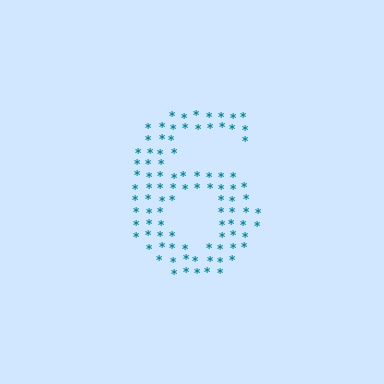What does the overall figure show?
The overall figure shows the digit 6.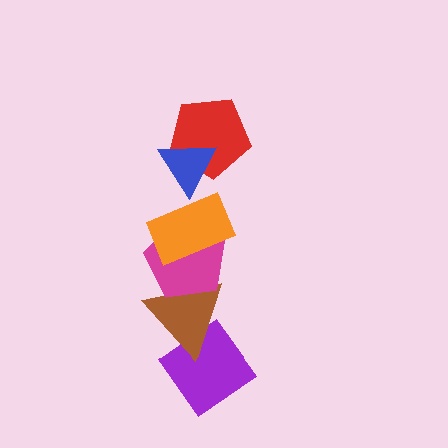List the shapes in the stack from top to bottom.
From top to bottom: the blue triangle, the red pentagon, the orange rectangle, the magenta pentagon, the brown triangle, the purple diamond.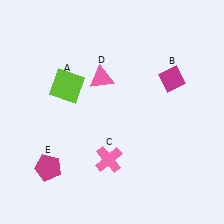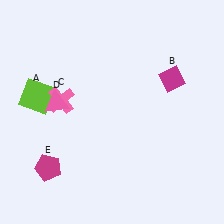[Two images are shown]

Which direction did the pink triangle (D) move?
The pink triangle (D) moved left.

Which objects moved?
The objects that moved are: the lime square (A), the pink cross (C), the pink triangle (D).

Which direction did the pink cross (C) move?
The pink cross (C) moved up.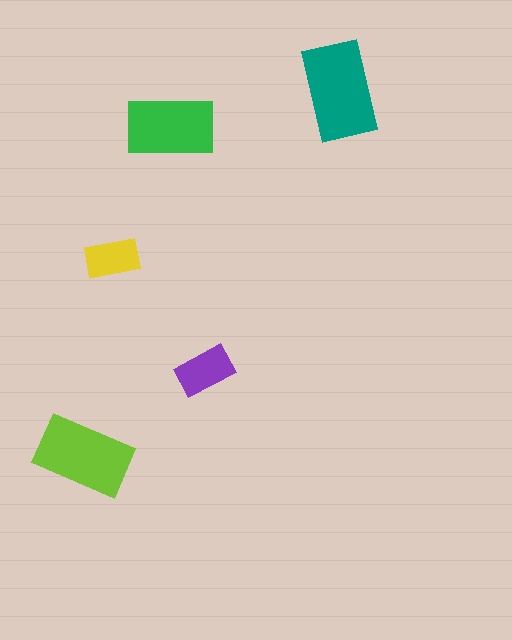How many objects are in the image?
There are 5 objects in the image.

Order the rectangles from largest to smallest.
the teal one, the lime one, the green one, the purple one, the yellow one.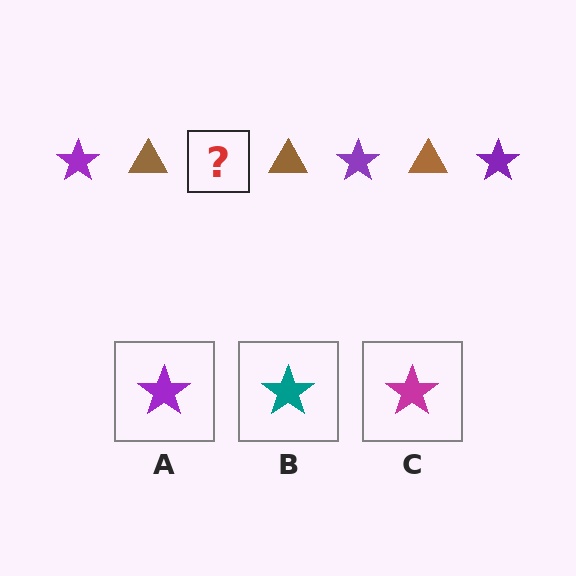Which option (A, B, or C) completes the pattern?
A.